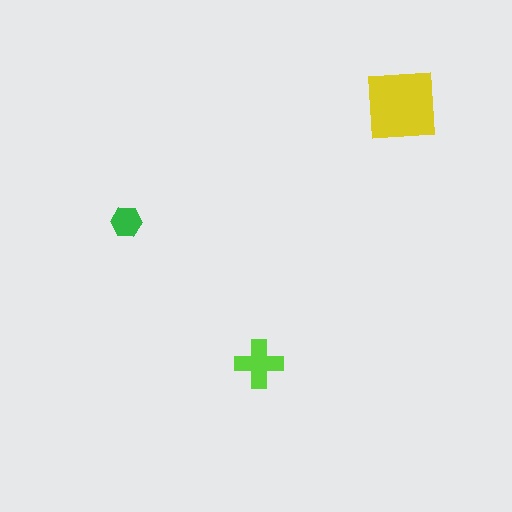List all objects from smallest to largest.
The green hexagon, the lime cross, the yellow square.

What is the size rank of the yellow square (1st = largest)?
1st.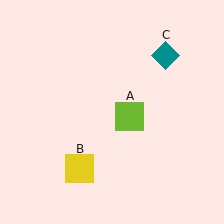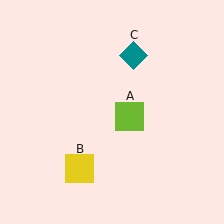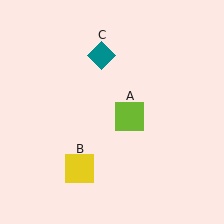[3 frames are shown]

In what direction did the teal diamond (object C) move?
The teal diamond (object C) moved left.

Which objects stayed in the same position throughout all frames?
Lime square (object A) and yellow square (object B) remained stationary.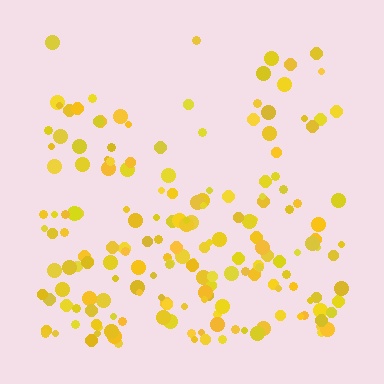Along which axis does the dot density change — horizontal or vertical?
Vertical.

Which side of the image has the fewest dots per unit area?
The top.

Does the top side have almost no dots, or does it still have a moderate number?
Still a moderate number, just noticeably fewer than the bottom.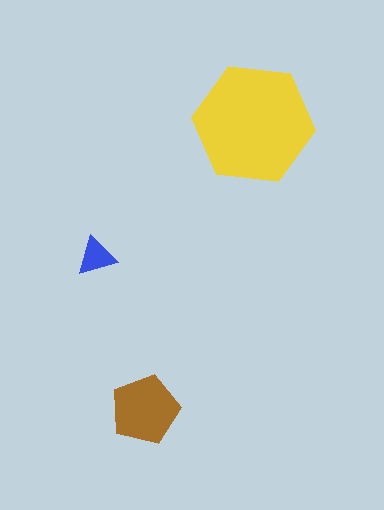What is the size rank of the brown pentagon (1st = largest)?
2nd.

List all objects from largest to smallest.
The yellow hexagon, the brown pentagon, the blue triangle.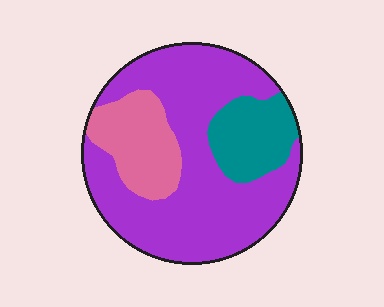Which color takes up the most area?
Purple, at roughly 65%.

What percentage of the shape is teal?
Teal takes up less than a quarter of the shape.